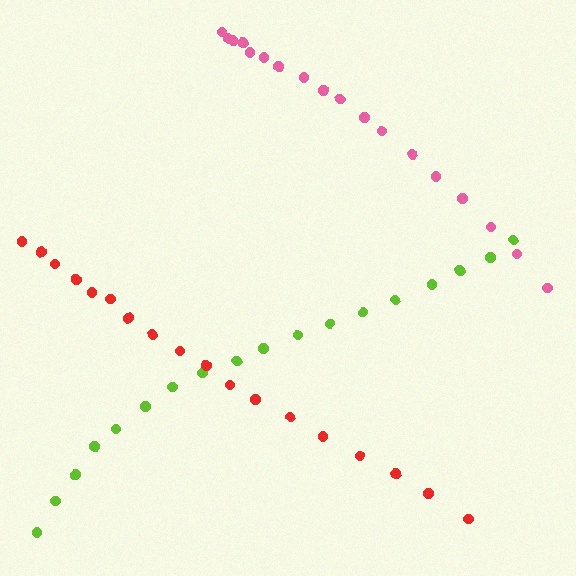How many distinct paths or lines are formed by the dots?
There are 3 distinct paths.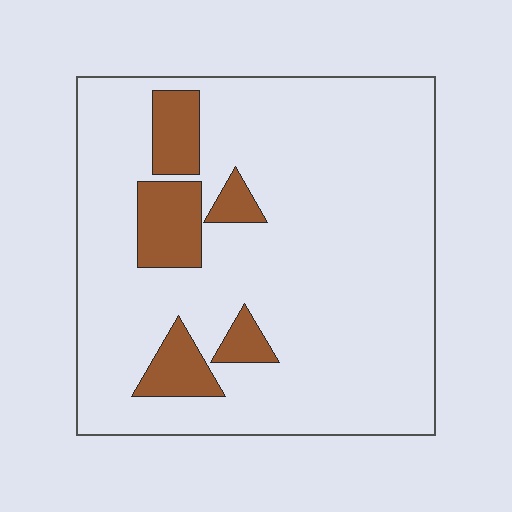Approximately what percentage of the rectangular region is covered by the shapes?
Approximately 15%.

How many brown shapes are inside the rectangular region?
5.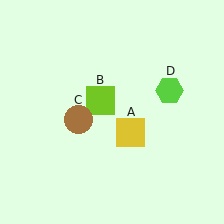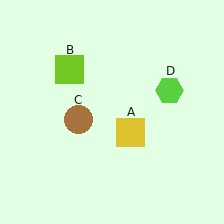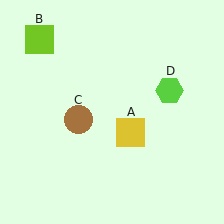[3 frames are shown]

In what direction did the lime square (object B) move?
The lime square (object B) moved up and to the left.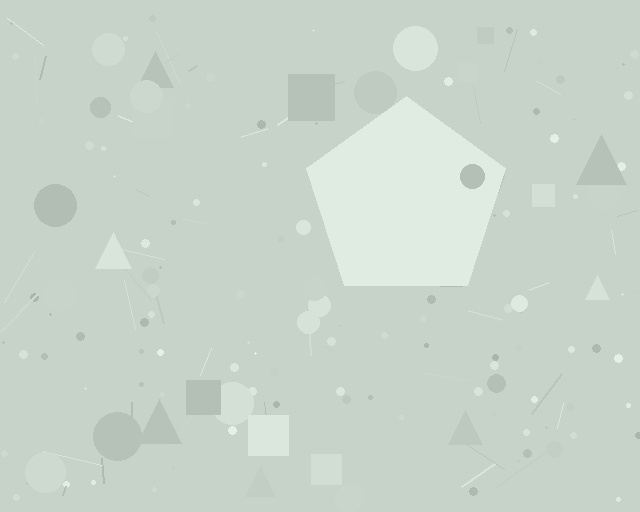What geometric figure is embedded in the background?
A pentagon is embedded in the background.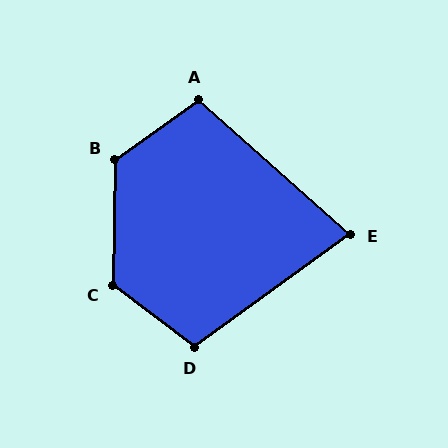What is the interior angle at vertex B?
Approximately 126 degrees (obtuse).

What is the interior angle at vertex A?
Approximately 103 degrees (obtuse).